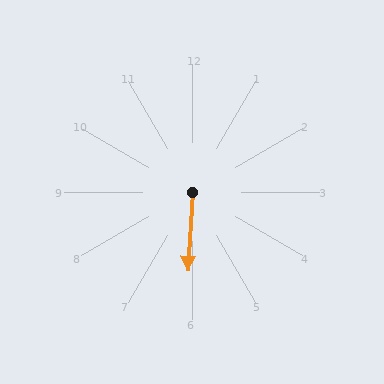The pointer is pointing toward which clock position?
Roughly 6 o'clock.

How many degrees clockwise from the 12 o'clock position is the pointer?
Approximately 184 degrees.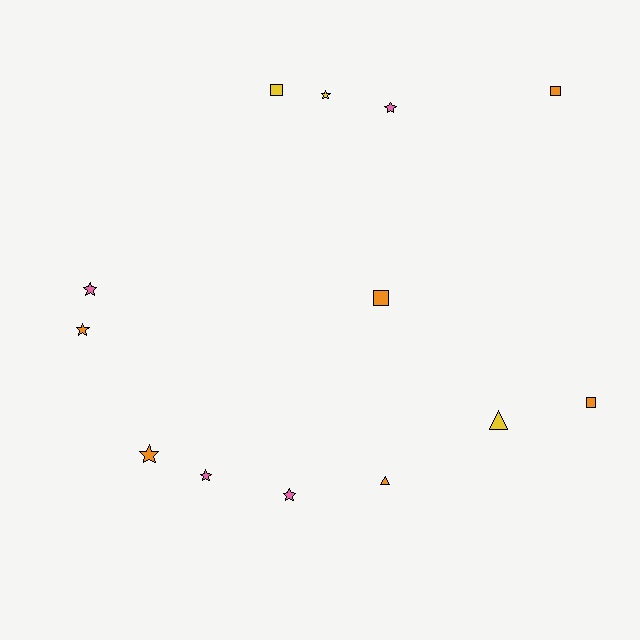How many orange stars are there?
There are 2 orange stars.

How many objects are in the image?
There are 13 objects.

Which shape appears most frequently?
Star, with 7 objects.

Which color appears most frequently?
Orange, with 6 objects.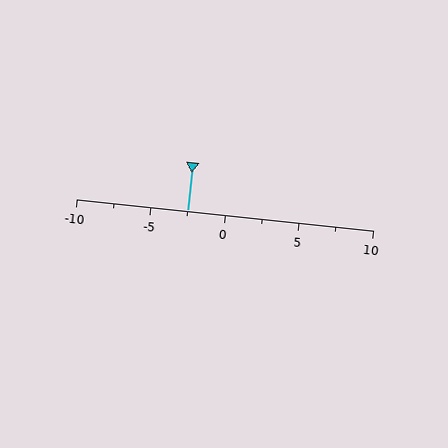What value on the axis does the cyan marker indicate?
The marker indicates approximately -2.5.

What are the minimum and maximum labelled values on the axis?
The axis runs from -10 to 10.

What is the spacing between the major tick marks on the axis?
The major ticks are spaced 5 apart.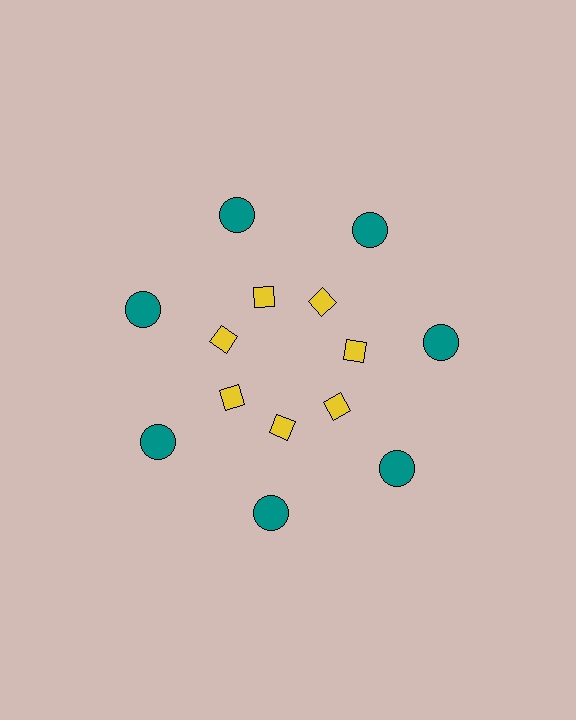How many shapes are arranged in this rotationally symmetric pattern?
There are 14 shapes, arranged in 7 groups of 2.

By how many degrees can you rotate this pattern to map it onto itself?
The pattern maps onto itself every 51 degrees of rotation.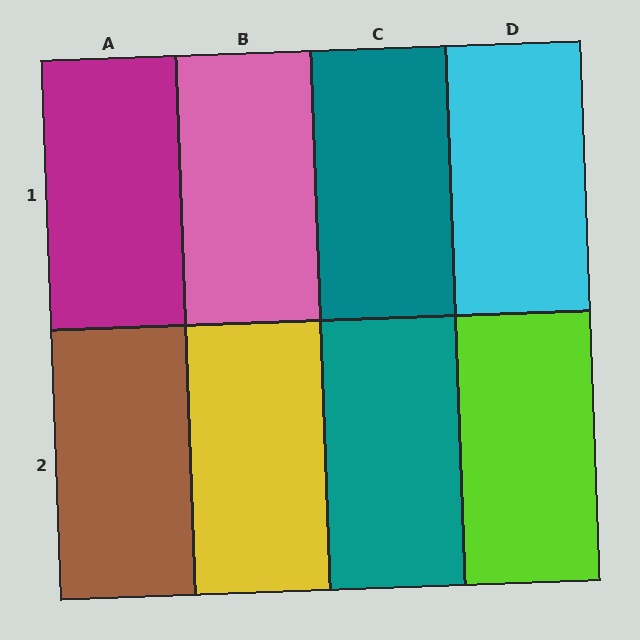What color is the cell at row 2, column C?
Teal.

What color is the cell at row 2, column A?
Brown.